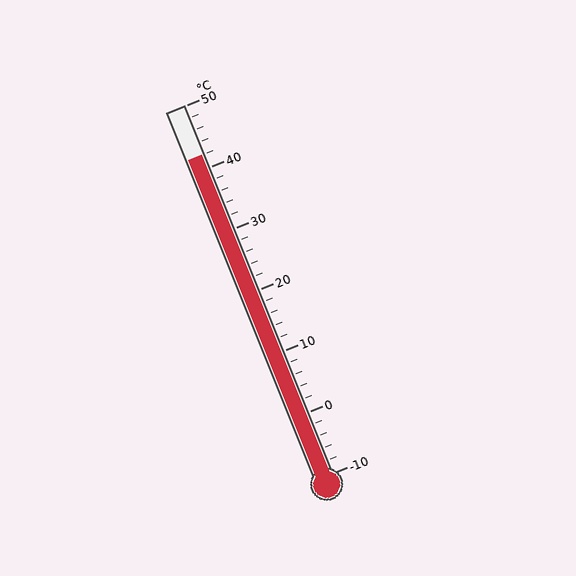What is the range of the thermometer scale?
The thermometer scale ranges from -10°C to 50°C.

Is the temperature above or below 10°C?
The temperature is above 10°C.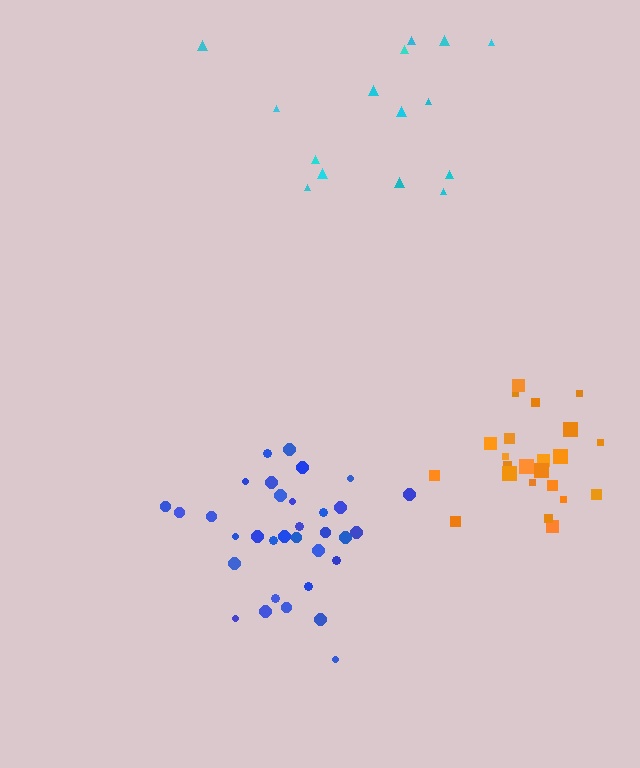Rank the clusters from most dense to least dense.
orange, blue, cyan.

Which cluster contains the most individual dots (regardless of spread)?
Blue (34).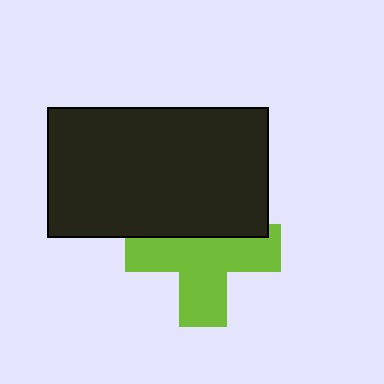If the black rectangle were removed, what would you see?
You would see the complete lime cross.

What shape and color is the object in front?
The object in front is a black rectangle.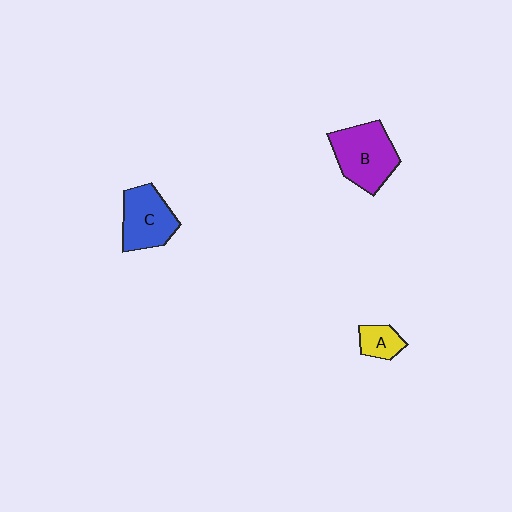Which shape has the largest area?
Shape B (purple).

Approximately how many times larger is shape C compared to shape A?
Approximately 2.2 times.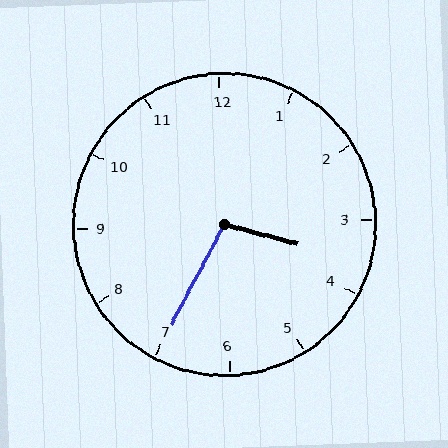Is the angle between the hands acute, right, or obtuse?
It is obtuse.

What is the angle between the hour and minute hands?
Approximately 102 degrees.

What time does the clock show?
3:35.